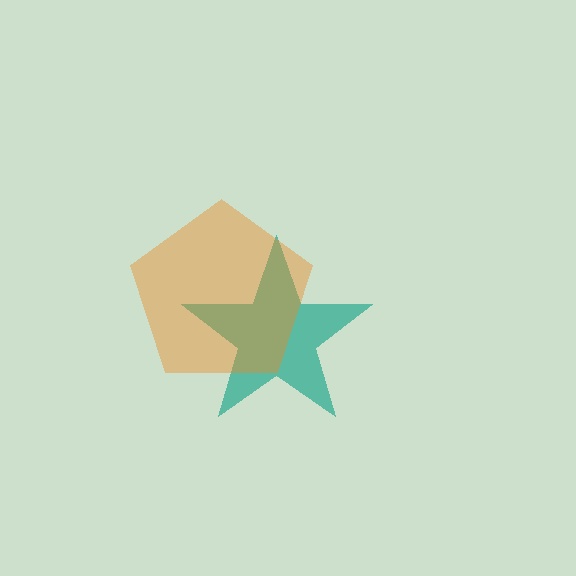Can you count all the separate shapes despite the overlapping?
Yes, there are 2 separate shapes.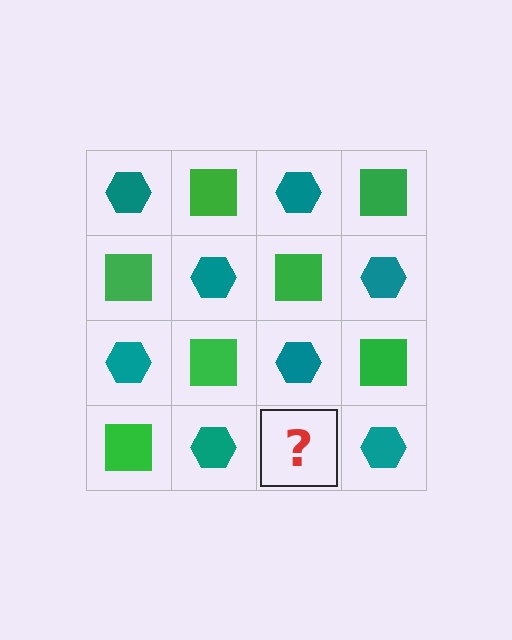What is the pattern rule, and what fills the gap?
The rule is that it alternates teal hexagon and green square in a checkerboard pattern. The gap should be filled with a green square.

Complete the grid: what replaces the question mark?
The question mark should be replaced with a green square.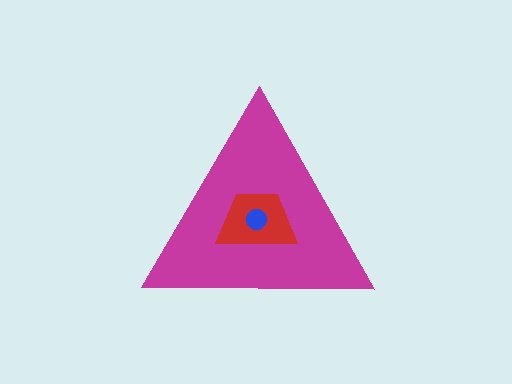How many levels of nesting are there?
3.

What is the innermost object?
The blue circle.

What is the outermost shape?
The magenta triangle.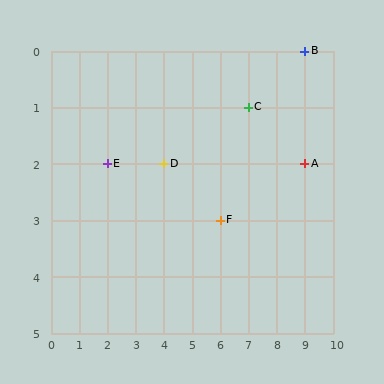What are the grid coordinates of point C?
Point C is at grid coordinates (7, 1).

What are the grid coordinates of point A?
Point A is at grid coordinates (9, 2).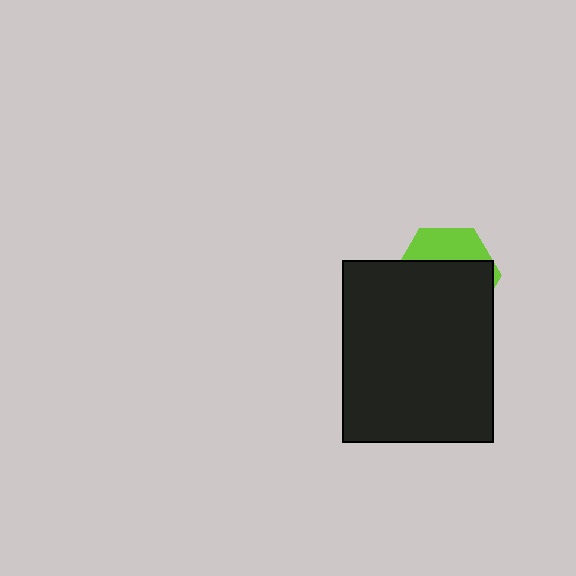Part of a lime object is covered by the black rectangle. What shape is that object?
It is a hexagon.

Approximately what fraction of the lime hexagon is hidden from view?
Roughly 69% of the lime hexagon is hidden behind the black rectangle.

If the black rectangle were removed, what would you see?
You would see the complete lime hexagon.